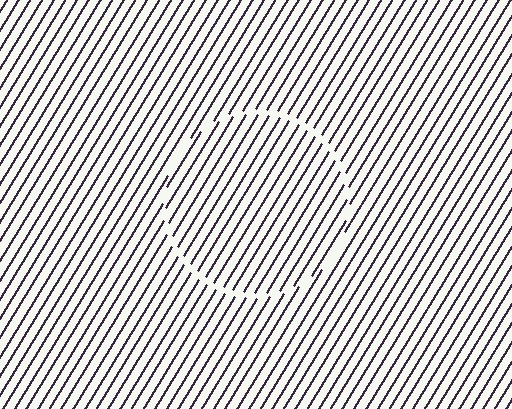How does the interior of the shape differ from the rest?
The interior of the shape contains the same grating, shifted by half a period — the contour is defined by the phase discontinuity where line-ends from the inner and outer gratings abut.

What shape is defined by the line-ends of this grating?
An illusory circle. The interior of the shape contains the same grating, shifted by half a period — the contour is defined by the phase discontinuity where line-ends from the inner and outer gratings abut.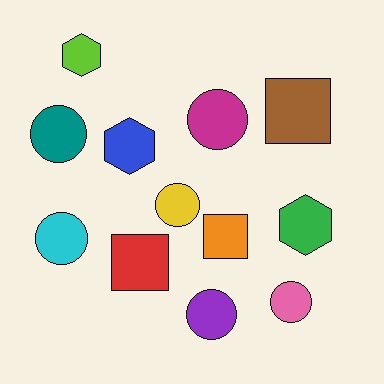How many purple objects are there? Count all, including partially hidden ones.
There is 1 purple object.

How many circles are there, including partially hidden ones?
There are 6 circles.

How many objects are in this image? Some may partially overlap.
There are 12 objects.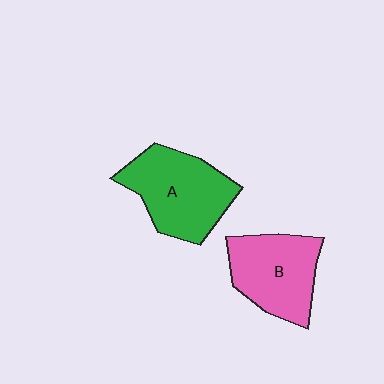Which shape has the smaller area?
Shape B (pink).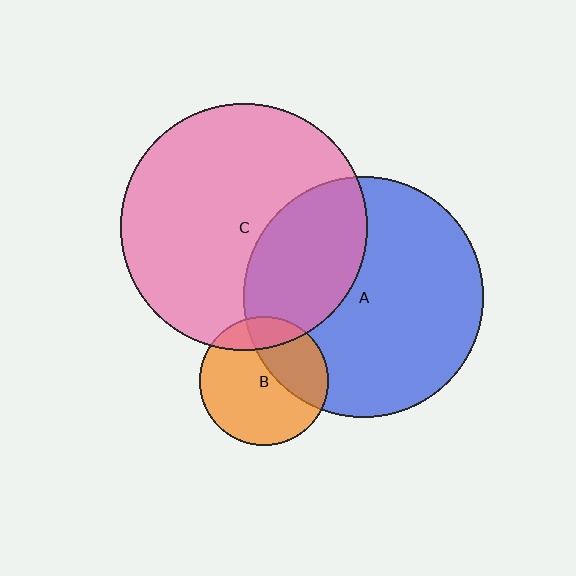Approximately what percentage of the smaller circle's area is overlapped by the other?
Approximately 15%.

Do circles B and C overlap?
Yes.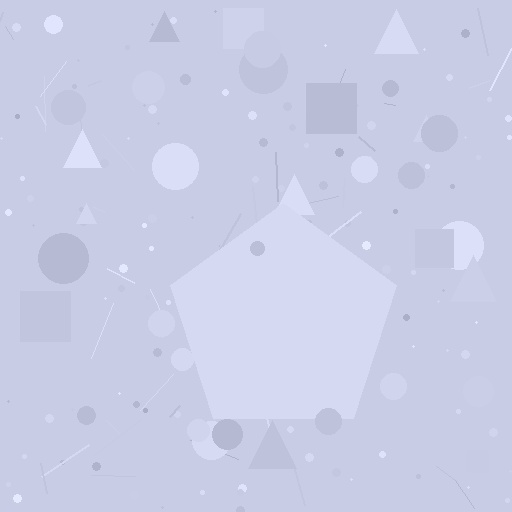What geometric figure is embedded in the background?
A pentagon is embedded in the background.